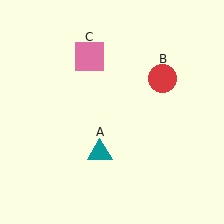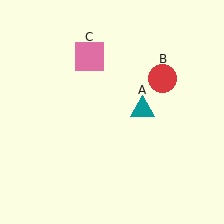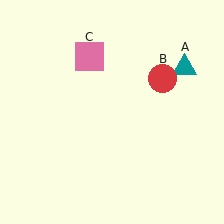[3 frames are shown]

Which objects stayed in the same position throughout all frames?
Red circle (object B) and pink square (object C) remained stationary.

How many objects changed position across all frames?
1 object changed position: teal triangle (object A).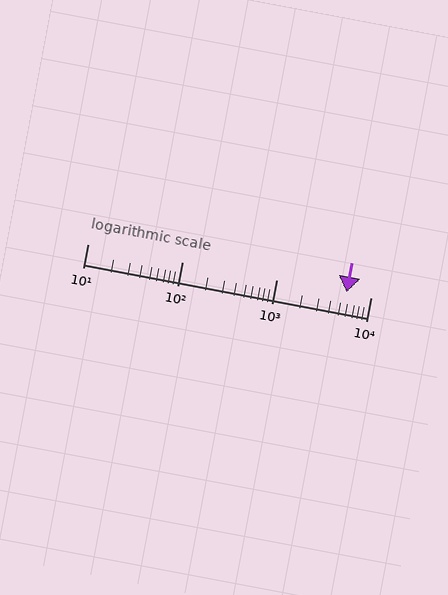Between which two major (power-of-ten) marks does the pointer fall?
The pointer is between 1000 and 10000.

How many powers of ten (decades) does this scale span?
The scale spans 3 decades, from 10 to 10000.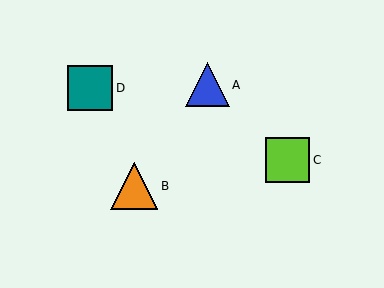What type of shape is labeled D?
Shape D is a teal square.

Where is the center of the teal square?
The center of the teal square is at (90, 88).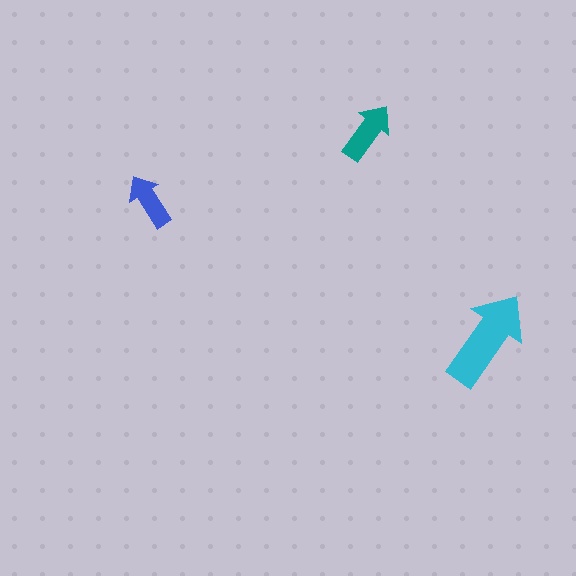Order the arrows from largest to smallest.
the cyan one, the teal one, the blue one.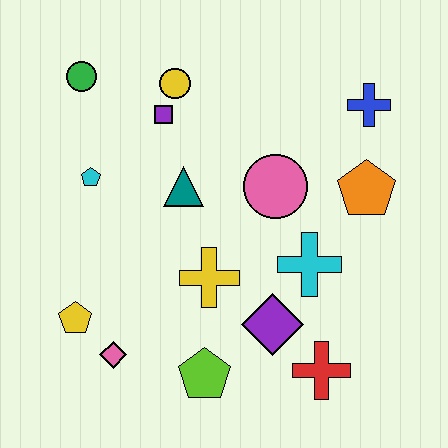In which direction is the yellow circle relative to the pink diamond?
The yellow circle is above the pink diamond.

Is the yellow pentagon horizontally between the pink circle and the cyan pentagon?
No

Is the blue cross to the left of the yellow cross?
No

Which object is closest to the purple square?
The yellow circle is closest to the purple square.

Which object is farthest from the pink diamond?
The blue cross is farthest from the pink diamond.